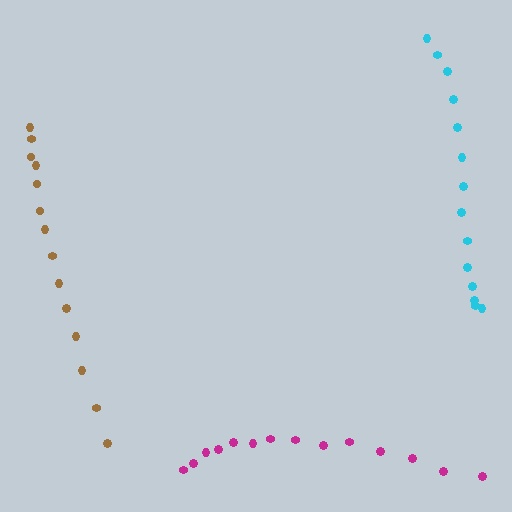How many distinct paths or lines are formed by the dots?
There are 3 distinct paths.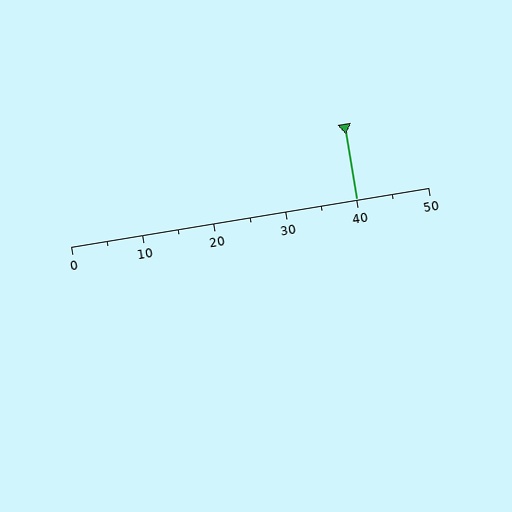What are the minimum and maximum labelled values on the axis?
The axis runs from 0 to 50.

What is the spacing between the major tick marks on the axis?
The major ticks are spaced 10 apart.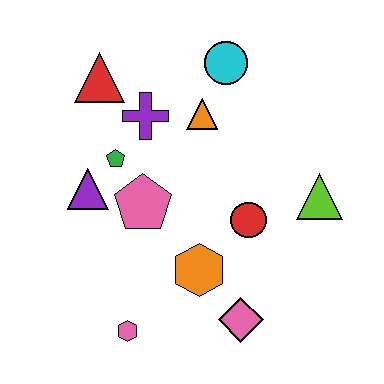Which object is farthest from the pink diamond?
The red triangle is farthest from the pink diamond.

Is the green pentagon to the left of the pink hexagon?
Yes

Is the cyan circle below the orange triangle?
No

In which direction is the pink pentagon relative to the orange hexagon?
The pink pentagon is above the orange hexagon.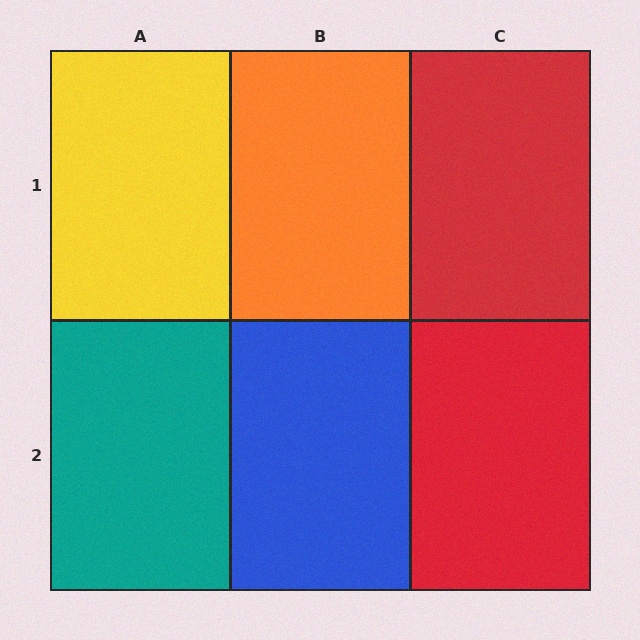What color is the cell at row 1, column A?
Yellow.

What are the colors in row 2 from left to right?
Teal, blue, red.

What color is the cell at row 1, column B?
Orange.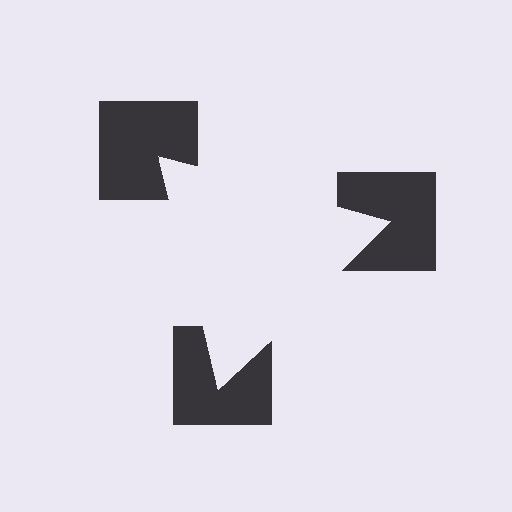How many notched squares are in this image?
There are 3 — one at each vertex of the illusory triangle.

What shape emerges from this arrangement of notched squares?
An illusory triangle — its edges are inferred from the aligned wedge cuts in the notched squares, not physically drawn.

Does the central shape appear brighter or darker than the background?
It typically appears slightly brighter than the background, even though no actual brightness change is drawn.